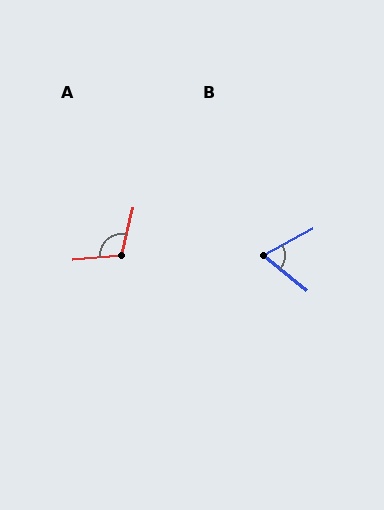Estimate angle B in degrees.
Approximately 68 degrees.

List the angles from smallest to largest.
B (68°), A (109°).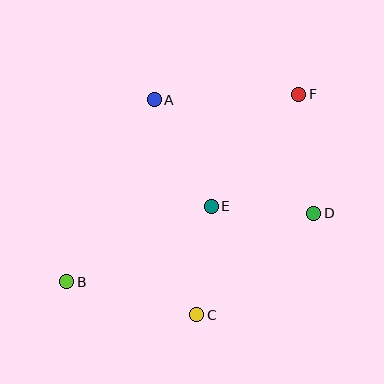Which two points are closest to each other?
Points D and E are closest to each other.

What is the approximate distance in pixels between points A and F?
The distance between A and F is approximately 145 pixels.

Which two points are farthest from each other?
Points B and F are farthest from each other.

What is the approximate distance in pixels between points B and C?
The distance between B and C is approximately 134 pixels.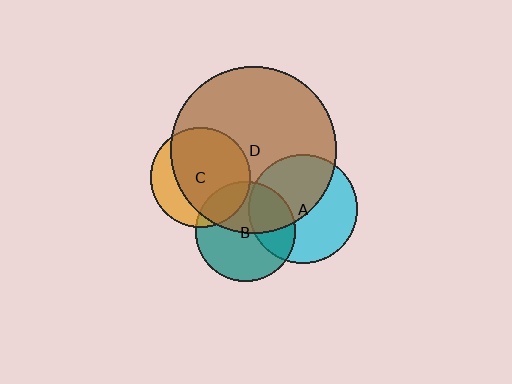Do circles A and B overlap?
Yes.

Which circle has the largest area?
Circle D (brown).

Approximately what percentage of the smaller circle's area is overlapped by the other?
Approximately 30%.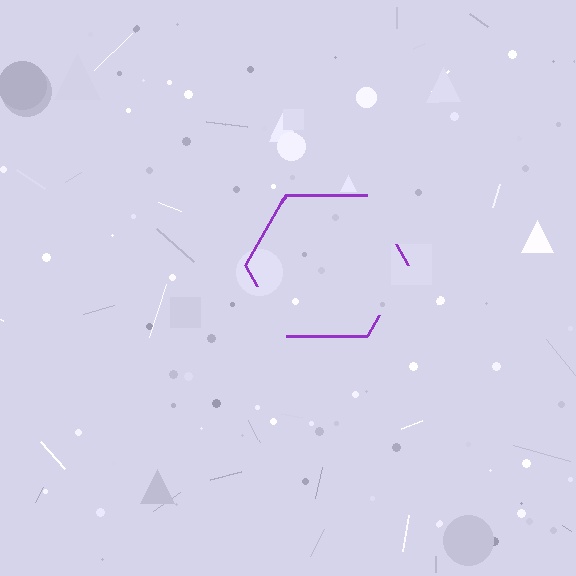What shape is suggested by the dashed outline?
The dashed outline suggests a hexagon.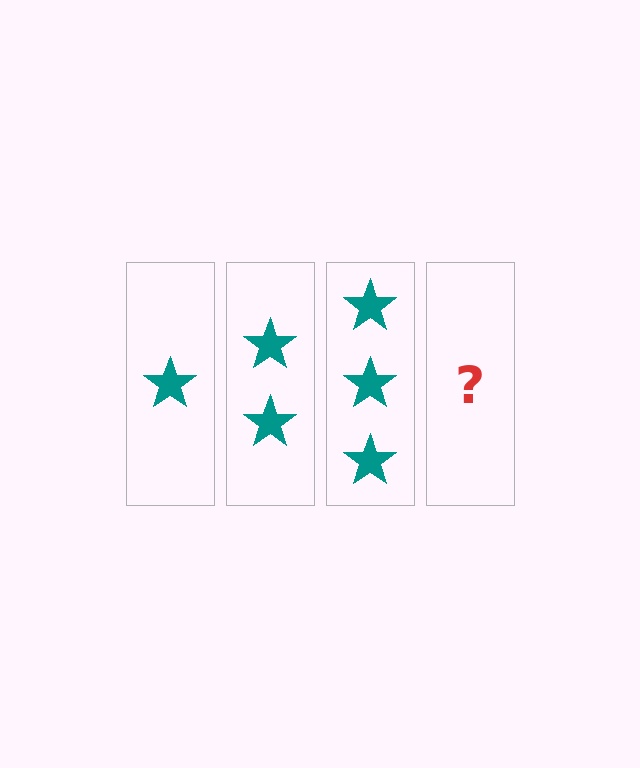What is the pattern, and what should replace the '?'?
The pattern is that each step adds one more star. The '?' should be 4 stars.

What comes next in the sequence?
The next element should be 4 stars.